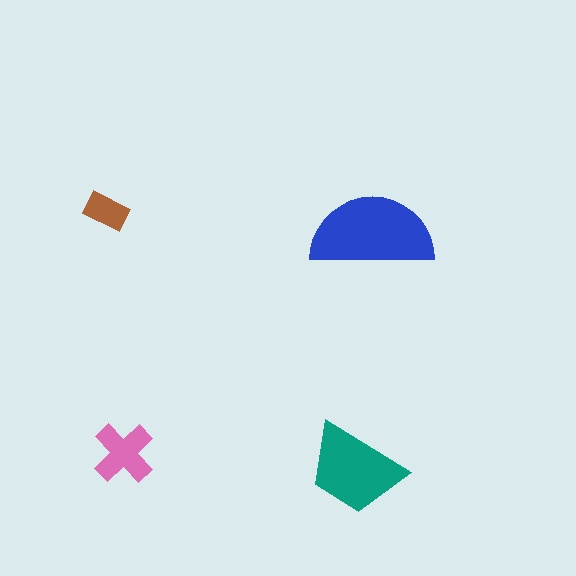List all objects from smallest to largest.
The brown rectangle, the pink cross, the teal trapezoid, the blue semicircle.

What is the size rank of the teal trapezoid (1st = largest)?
2nd.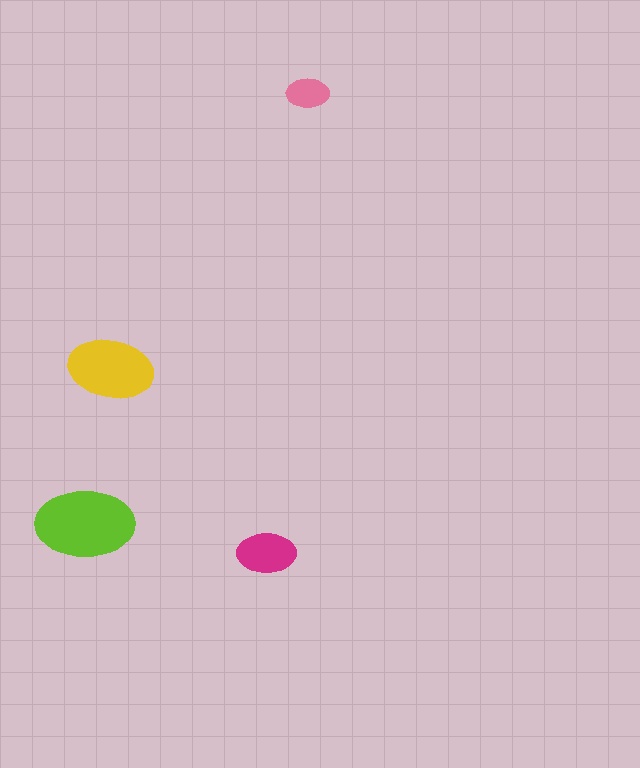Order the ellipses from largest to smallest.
the lime one, the yellow one, the magenta one, the pink one.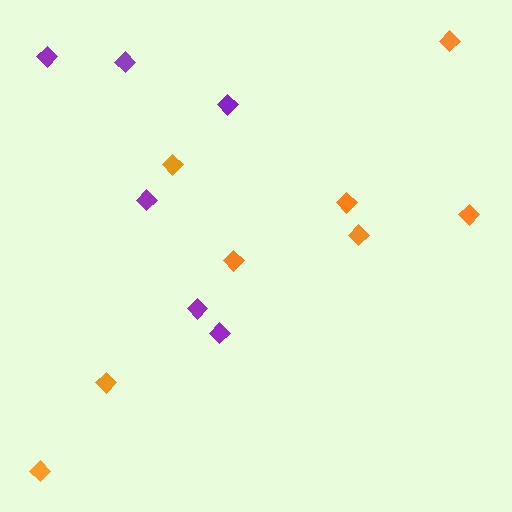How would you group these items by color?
There are 2 groups: one group of orange diamonds (8) and one group of purple diamonds (6).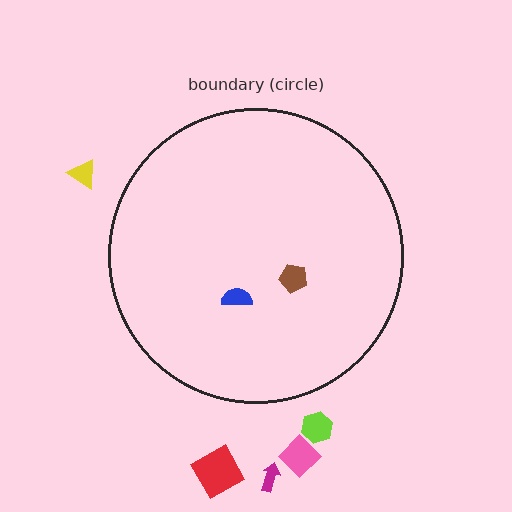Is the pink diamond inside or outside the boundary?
Outside.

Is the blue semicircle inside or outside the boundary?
Inside.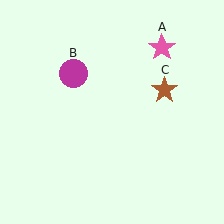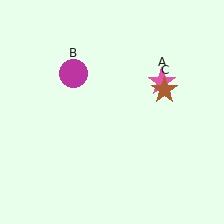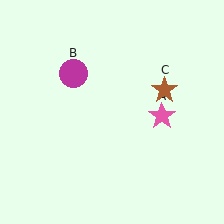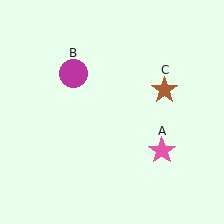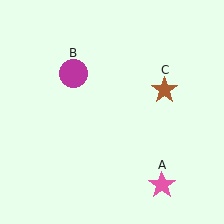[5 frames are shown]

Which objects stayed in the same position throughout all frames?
Magenta circle (object B) and brown star (object C) remained stationary.